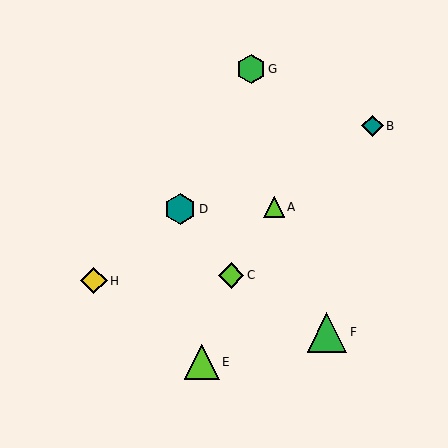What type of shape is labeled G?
Shape G is a green hexagon.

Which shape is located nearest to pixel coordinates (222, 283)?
The lime diamond (labeled C) at (231, 275) is nearest to that location.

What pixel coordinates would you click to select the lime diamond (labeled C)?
Click at (231, 275) to select the lime diamond C.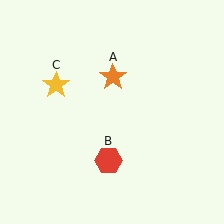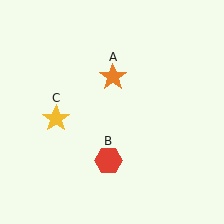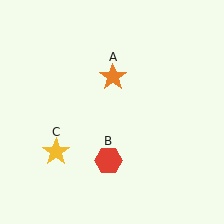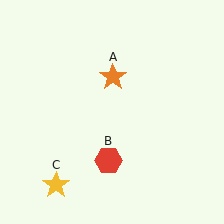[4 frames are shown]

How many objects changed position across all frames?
1 object changed position: yellow star (object C).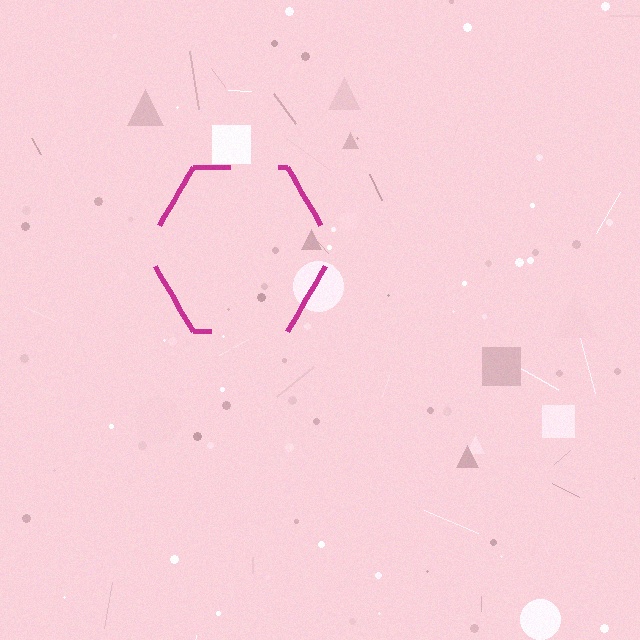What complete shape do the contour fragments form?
The contour fragments form a hexagon.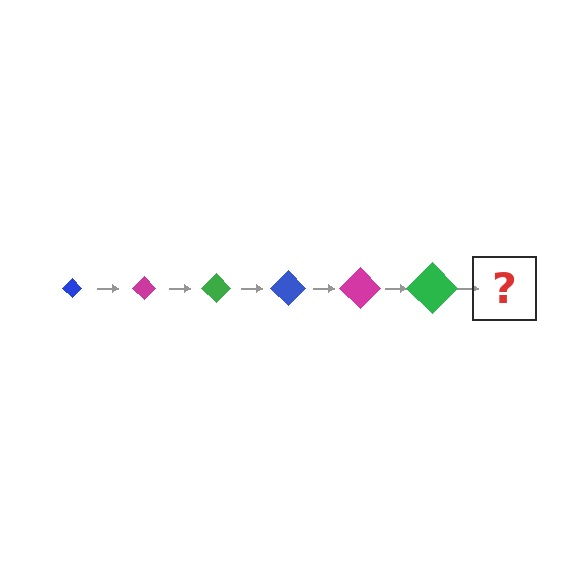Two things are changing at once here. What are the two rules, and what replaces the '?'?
The two rules are that the diamond grows larger each step and the color cycles through blue, magenta, and green. The '?' should be a blue diamond, larger than the previous one.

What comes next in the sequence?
The next element should be a blue diamond, larger than the previous one.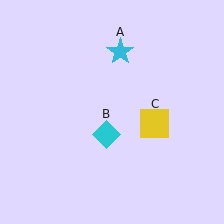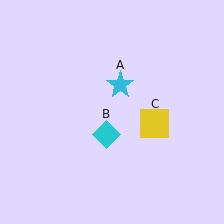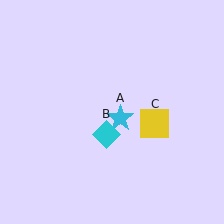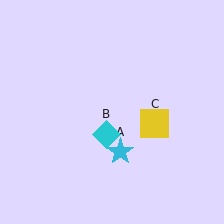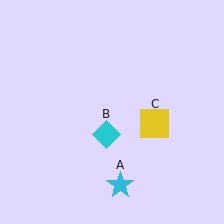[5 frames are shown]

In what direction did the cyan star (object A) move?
The cyan star (object A) moved down.